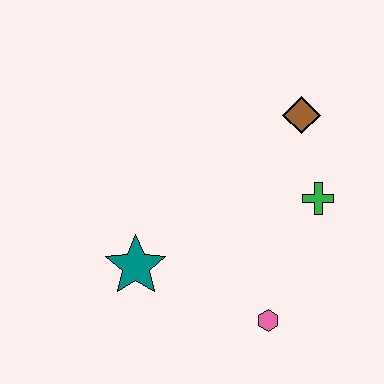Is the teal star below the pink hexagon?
No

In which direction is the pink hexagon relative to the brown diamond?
The pink hexagon is below the brown diamond.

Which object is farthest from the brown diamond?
The teal star is farthest from the brown diamond.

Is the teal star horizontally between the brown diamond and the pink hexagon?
No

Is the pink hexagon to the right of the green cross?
No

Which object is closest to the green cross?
The brown diamond is closest to the green cross.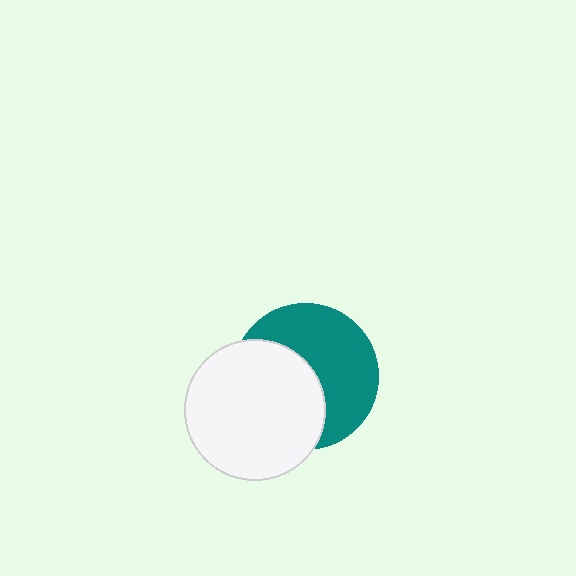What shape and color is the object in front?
The object in front is a white circle.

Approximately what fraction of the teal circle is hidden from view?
Roughly 46% of the teal circle is hidden behind the white circle.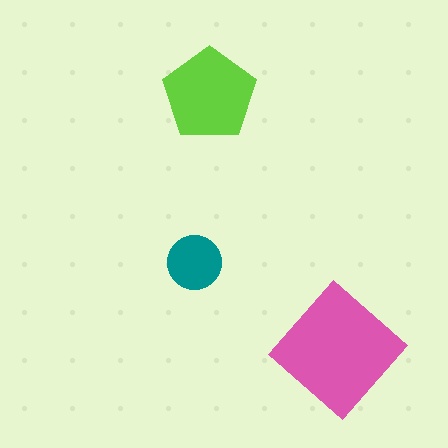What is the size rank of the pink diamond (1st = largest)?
1st.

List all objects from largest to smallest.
The pink diamond, the lime pentagon, the teal circle.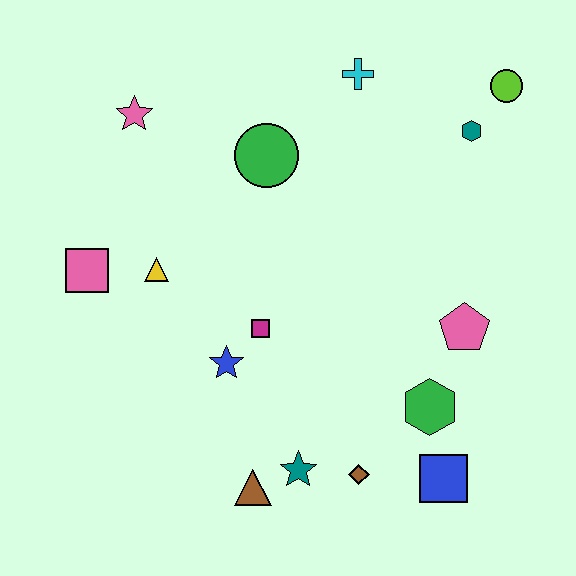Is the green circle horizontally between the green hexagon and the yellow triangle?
Yes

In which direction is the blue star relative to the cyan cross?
The blue star is below the cyan cross.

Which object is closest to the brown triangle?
The teal star is closest to the brown triangle.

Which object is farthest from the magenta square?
The lime circle is farthest from the magenta square.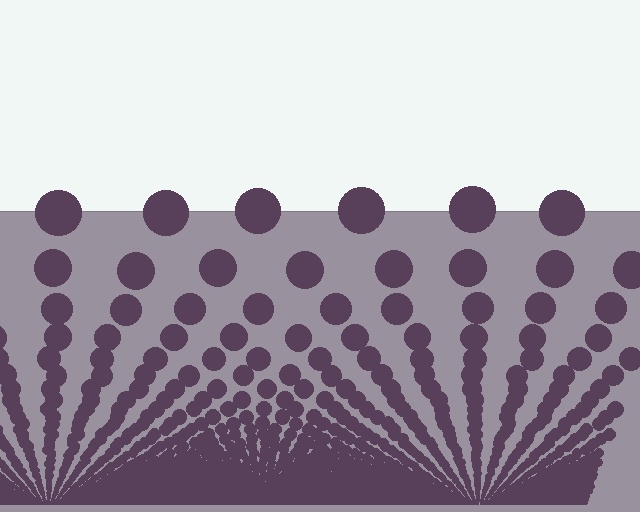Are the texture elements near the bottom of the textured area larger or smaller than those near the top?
Smaller. The gradient is inverted — elements near the bottom are smaller and denser.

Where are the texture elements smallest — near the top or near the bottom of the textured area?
Near the bottom.